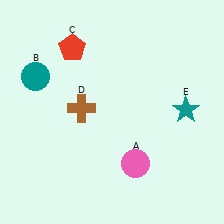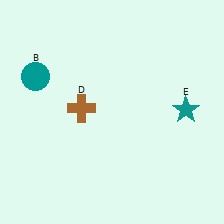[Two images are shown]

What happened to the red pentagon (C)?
The red pentagon (C) was removed in Image 2. It was in the top-left area of Image 1.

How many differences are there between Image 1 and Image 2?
There are 2 differences between the two images.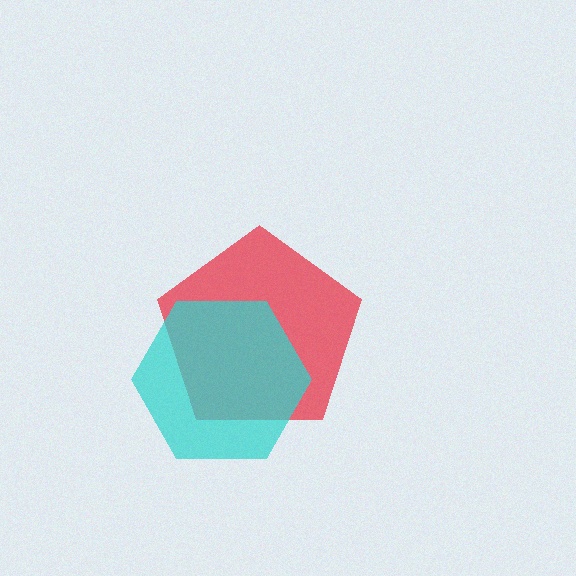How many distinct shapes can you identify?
There are 2 distinct shapes: a red pentagon, a cyan hexagon.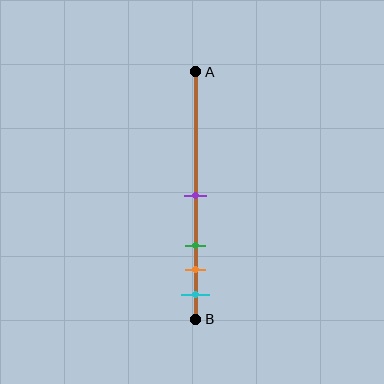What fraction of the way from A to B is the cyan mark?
The cyan mark is approximately 90% (0.9) of the way from A to B.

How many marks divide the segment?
There are 4 marks dividing the segment.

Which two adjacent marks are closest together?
The orange and cyan marks are the closest adjacent pair.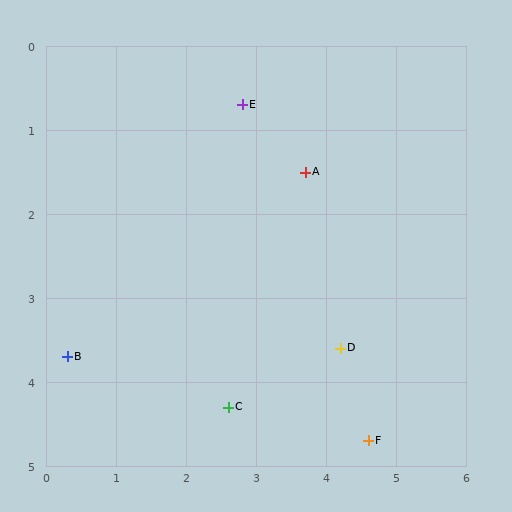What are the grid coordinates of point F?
Point F is at approximately (4.6, 4.7).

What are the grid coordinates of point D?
Point D is at approximately (4.2, 3.6).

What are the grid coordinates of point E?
Point E is at approximately (2.8, 0.7).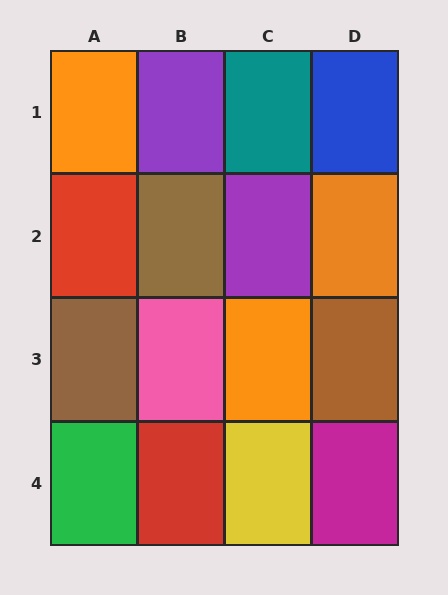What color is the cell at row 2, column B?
Brown.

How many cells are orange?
3 cells are orange.